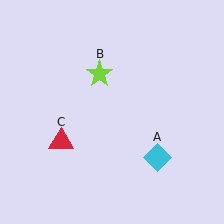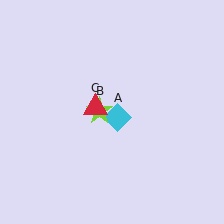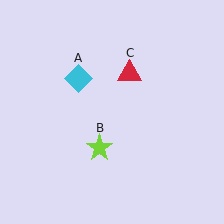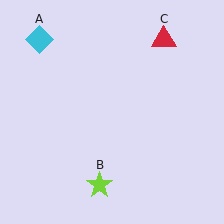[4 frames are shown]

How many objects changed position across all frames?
3 objects changed position: cyan diamond (object A), lime star (object B), red triangle (object C).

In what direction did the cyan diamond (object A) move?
The cyan diamond (object A) moved up and to the left.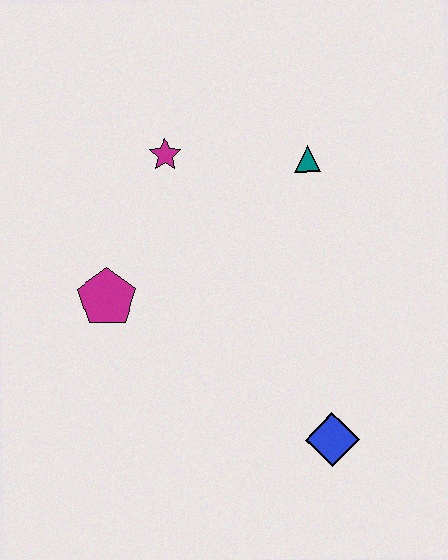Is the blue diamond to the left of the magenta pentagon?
No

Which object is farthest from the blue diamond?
The magenta star is farthest from the blue diamond.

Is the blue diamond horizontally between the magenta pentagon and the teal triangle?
No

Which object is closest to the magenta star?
The teal triangle is closest to the magenta star.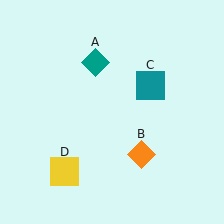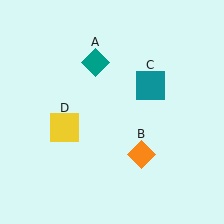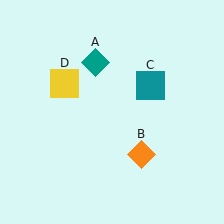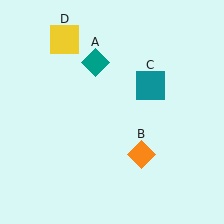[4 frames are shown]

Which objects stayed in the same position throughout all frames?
Teal diamond (object A) and orange diamond (object B) and teal square (object C) remained stationary.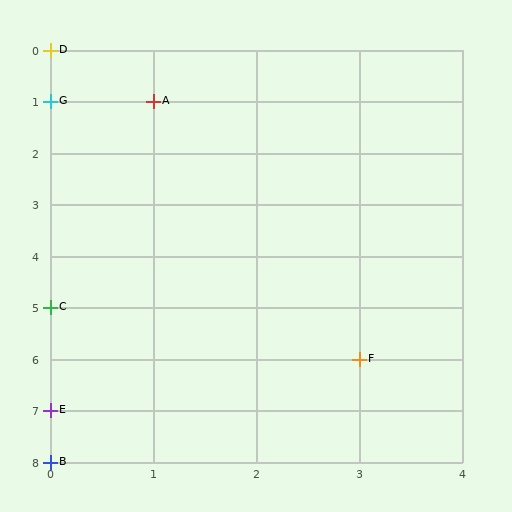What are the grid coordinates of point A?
Point A is at grid coordinates (1, 1).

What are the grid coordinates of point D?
Point D is at grid coordinates (0, 0).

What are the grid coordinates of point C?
Point C is at grid coordinates (0, 5).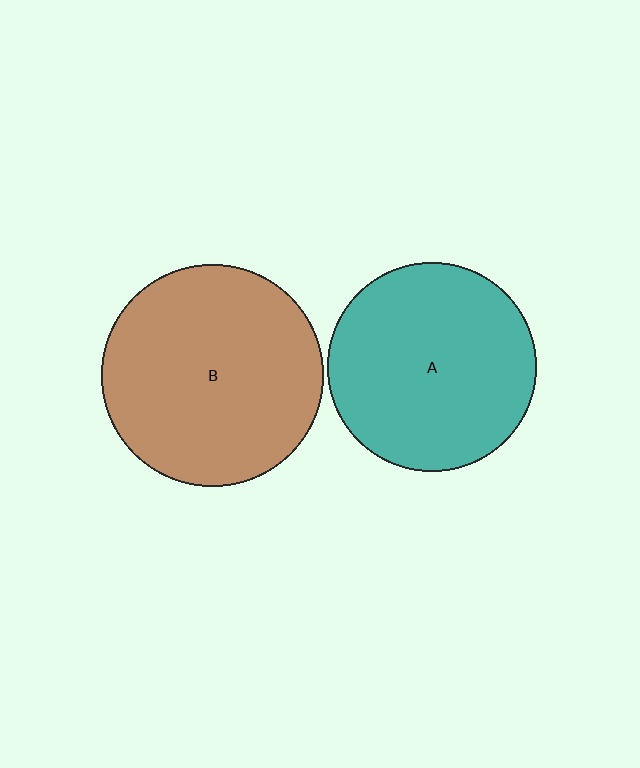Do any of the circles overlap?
No, none of the circles overlap.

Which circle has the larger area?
Circle B (brown).